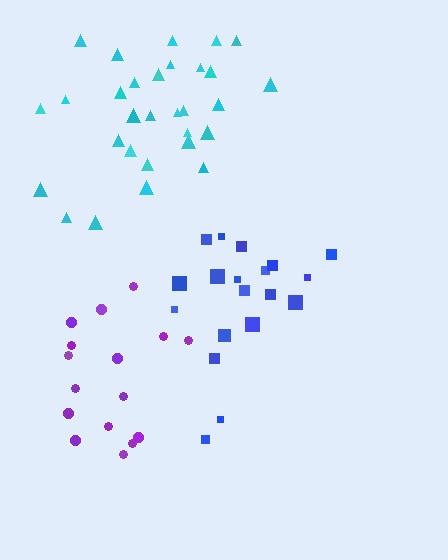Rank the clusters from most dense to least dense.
cyan, purple, blue.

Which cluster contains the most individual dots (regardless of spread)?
Cyan (30).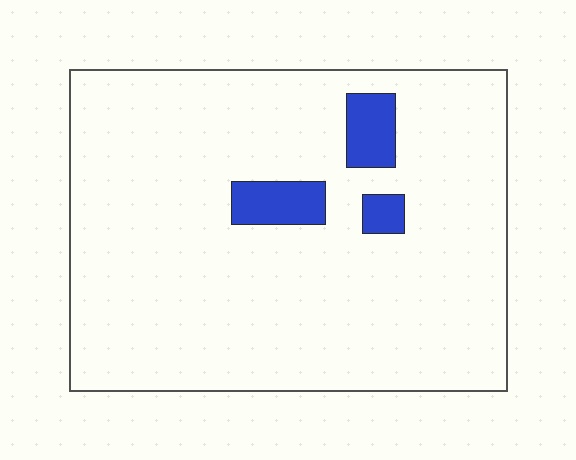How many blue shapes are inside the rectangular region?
3.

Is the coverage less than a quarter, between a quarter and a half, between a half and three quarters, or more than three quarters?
Less than a quarter.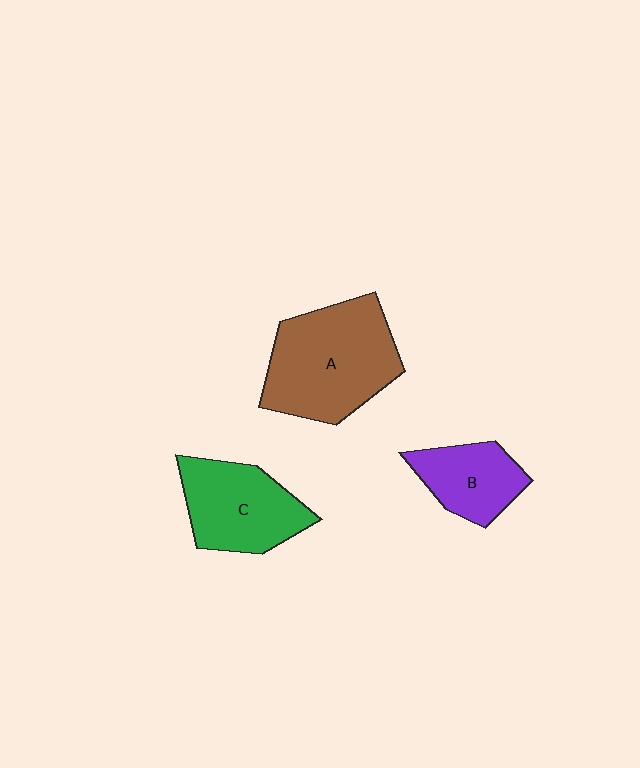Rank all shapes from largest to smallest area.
From largest to smallest: A (brown), C (green), B (purple).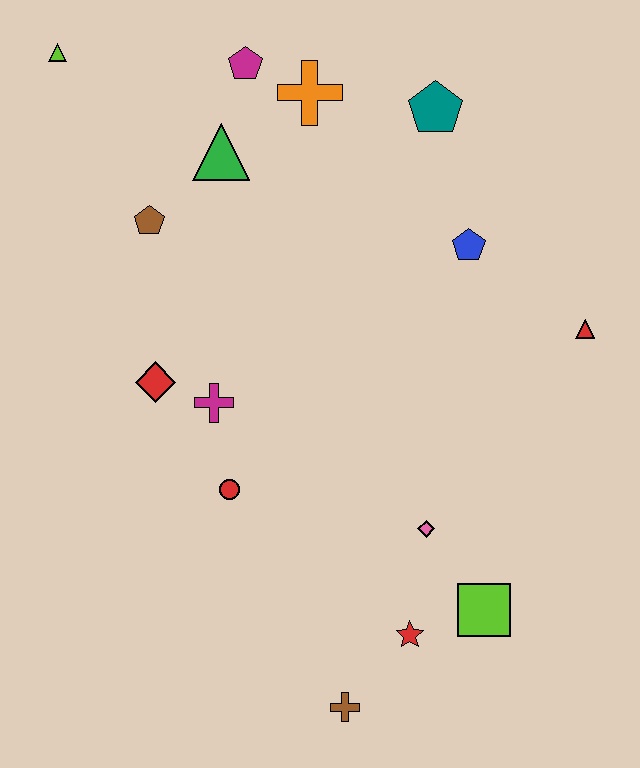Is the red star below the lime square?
Yes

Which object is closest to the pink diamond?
The lime square is closest to the pink diamond.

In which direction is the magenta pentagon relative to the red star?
The magenta pentagon is above the red star.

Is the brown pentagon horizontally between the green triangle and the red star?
No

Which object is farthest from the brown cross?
The lime triangle is farthest from the brown cross.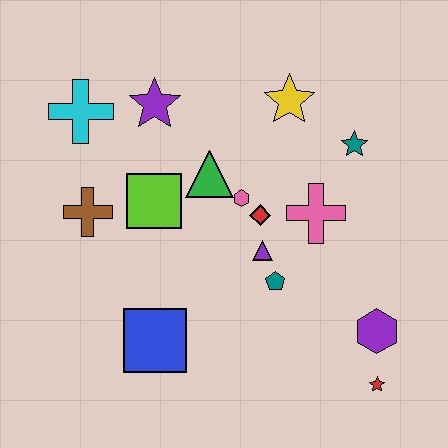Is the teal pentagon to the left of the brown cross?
No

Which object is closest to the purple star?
The cyan cross is closest to the purple star.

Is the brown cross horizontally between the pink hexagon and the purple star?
No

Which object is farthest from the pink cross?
The cyan cross is farthest from the pink cross.